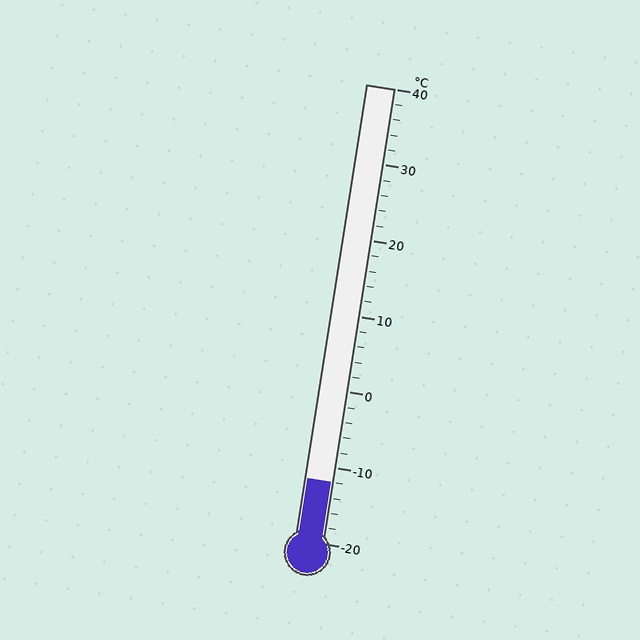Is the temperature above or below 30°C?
The temperature is below 30°C.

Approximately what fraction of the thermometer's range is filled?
The thermometer is filled to approximately 15% of its range.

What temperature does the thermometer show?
The thermometer shows approximately -12°C.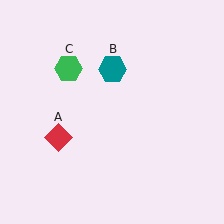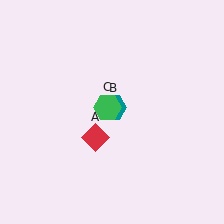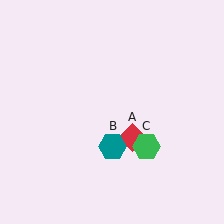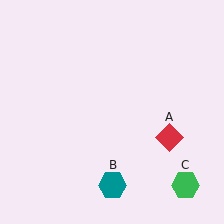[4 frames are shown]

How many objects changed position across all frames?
3 objects changed position: red diamond (object A), teal hexagon (object B), green hexagon (object C).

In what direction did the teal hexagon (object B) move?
The teal hexagon (object B) moved down.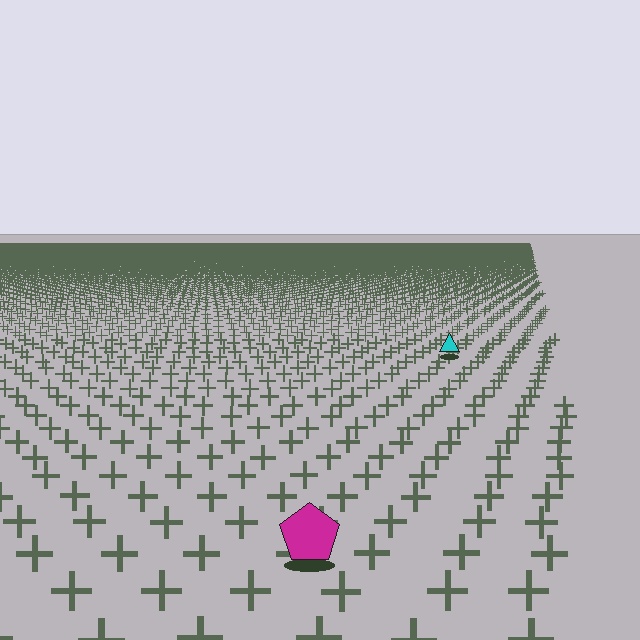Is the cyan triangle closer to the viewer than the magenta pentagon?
No. The magenta pentagon is closer — you can tell from the texture gradient: the ground texture is coarser near it.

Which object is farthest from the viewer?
The cyan triangle is farthest from the viewer. It appears smaller and the ground texture around it is denser.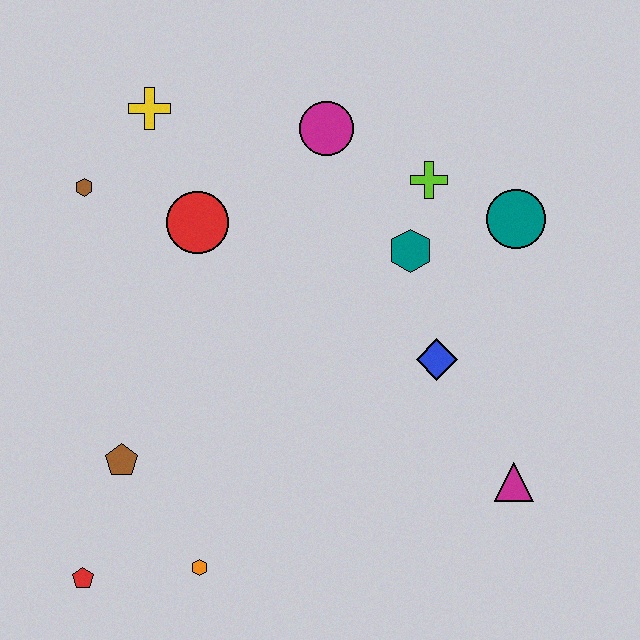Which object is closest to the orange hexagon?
The red pentagon is closest to the orange hexagon.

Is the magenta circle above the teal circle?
Yes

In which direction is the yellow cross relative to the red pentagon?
The yellow cross is above the red pentagon.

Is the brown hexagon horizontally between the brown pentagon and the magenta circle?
No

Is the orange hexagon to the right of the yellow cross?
Yes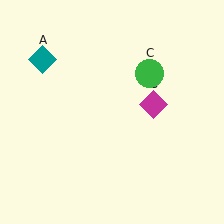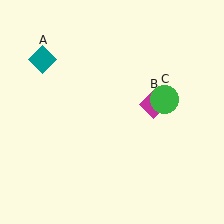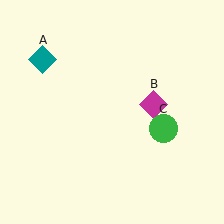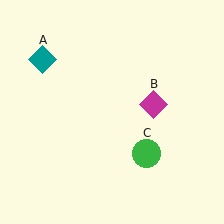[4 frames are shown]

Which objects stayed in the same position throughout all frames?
Teal diamond (object A) and magenta diamond (object B) remained stationary.